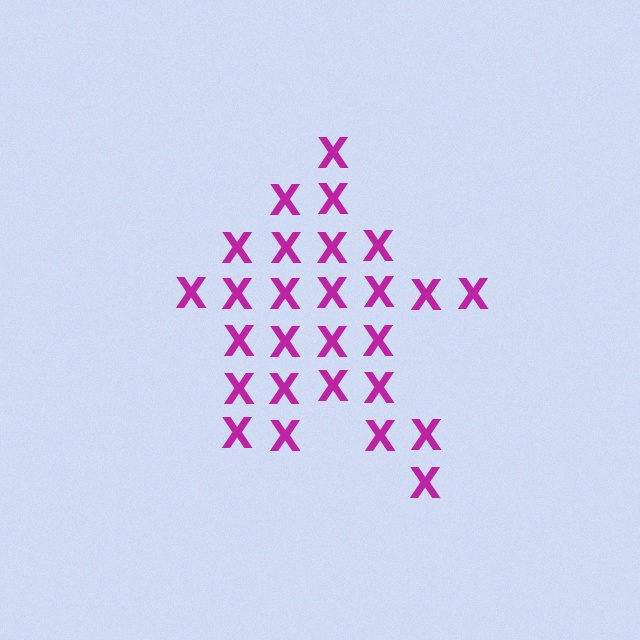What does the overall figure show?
The overall figure shows a star.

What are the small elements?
The small elements are letter X's.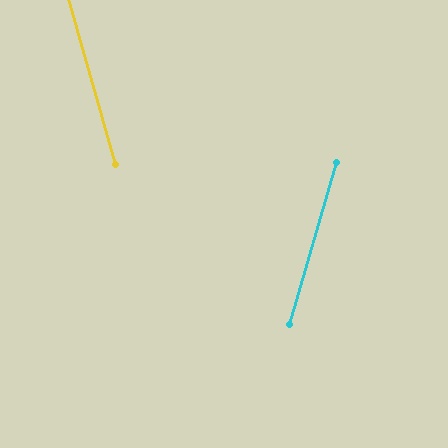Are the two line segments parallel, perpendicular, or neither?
Neither parallel nor perpendicular — they differ by about 32°.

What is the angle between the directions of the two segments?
Approximately 32 degrees.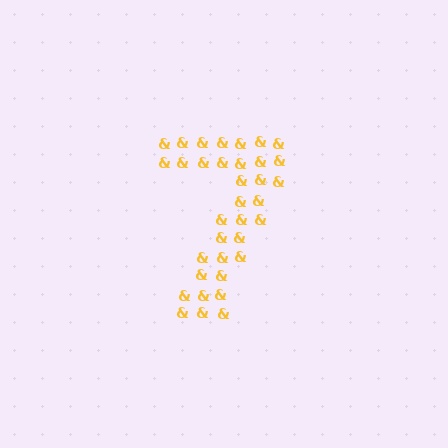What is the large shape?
The large shape is the digit 7.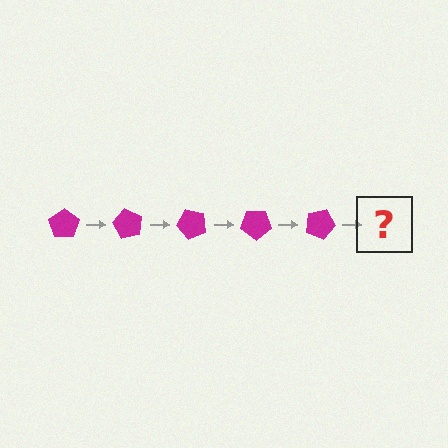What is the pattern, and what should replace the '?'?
The pattern is that the pentagon rotates 60 degrees each step. The '?' should be a magenta pentagon rotated 300 degrees.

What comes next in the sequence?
The next element should be a magenta pentagon rotated 300 degrees.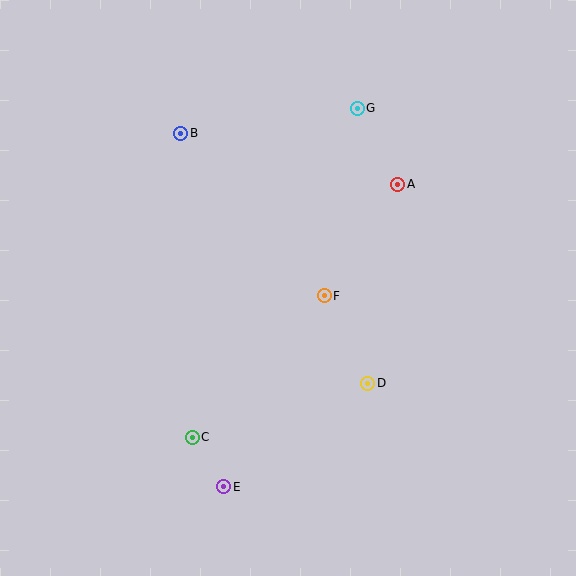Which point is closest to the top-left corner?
Point B is closest to the top-left corner.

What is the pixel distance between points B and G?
The distance between B and G is 179 pixels.